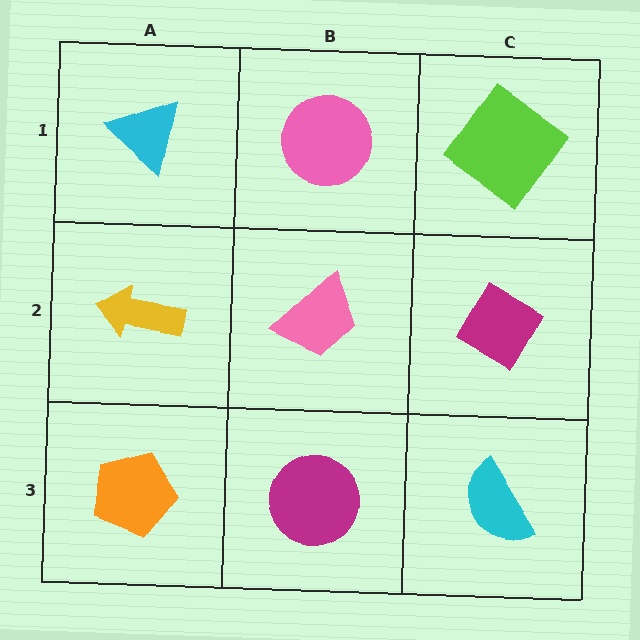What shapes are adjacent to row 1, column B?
A pink trapezoid (row 2, column B), a cyan triangle (row 1, column A), a lime diamond (row 1, column C).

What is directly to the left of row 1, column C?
A pink circle.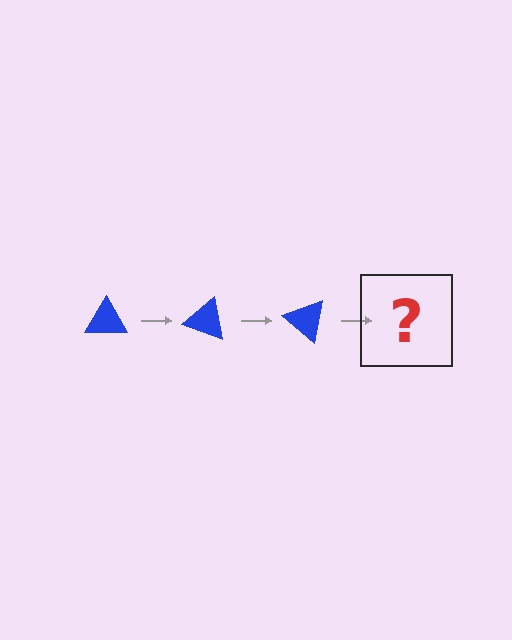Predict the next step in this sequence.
The next step is a blue triangle rotated 60 degrees.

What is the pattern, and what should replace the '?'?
The pattern is that the triangle rotates 20 degrees each step. The '?' should be a blue triangle rotated 60 degrees.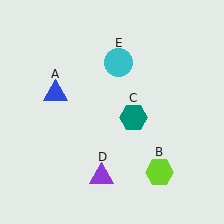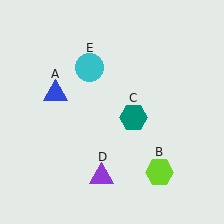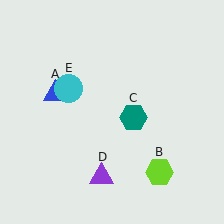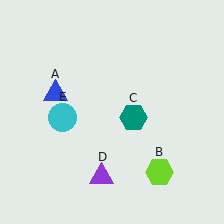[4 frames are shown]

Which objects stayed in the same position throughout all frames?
Blue triangle (object A) and lime hexagon (object B) and teal hexagon (object C) and purple triangle (object D) remained stationary.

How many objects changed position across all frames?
1 object changed position: cyan circle (object E).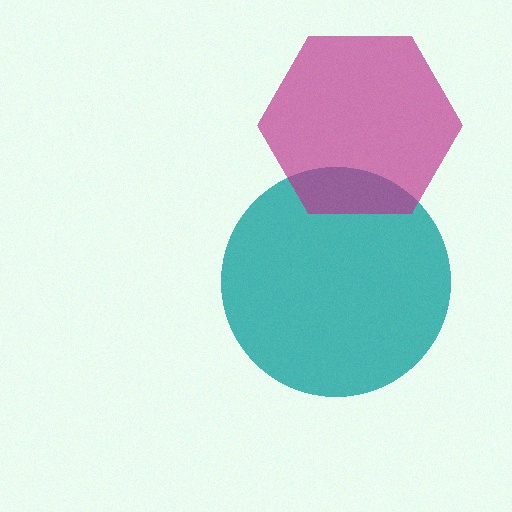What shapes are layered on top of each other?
The layered shapes are: a teal circle, a magenta hexagon.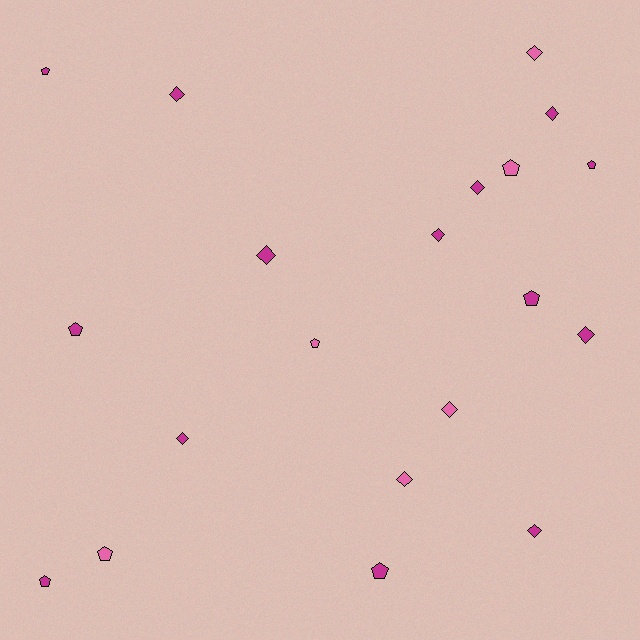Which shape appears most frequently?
Diamond, with 11 objects.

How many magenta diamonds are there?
There are 8 magenta diamonds.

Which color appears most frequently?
Magenta, with 14 objects.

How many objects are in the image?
There are 20 objects.